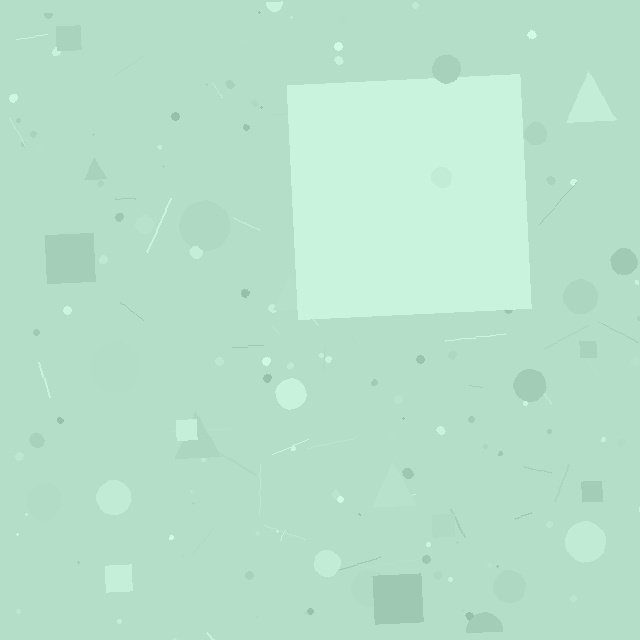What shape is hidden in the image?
A square is hidden in the image.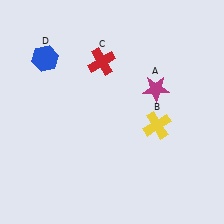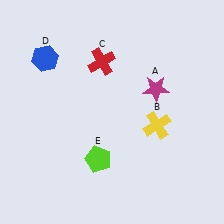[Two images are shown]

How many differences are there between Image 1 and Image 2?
There is 1 difference between the two images.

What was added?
A lime pentagon (E) was added in Image 2.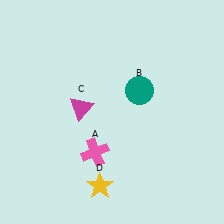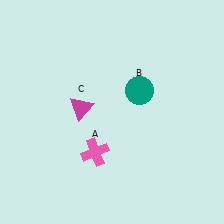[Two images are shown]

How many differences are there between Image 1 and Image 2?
There is 1 difference between the two images.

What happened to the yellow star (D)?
The yellow star (D) was removed in Image 2. It was in the bottom-left area of Image 1.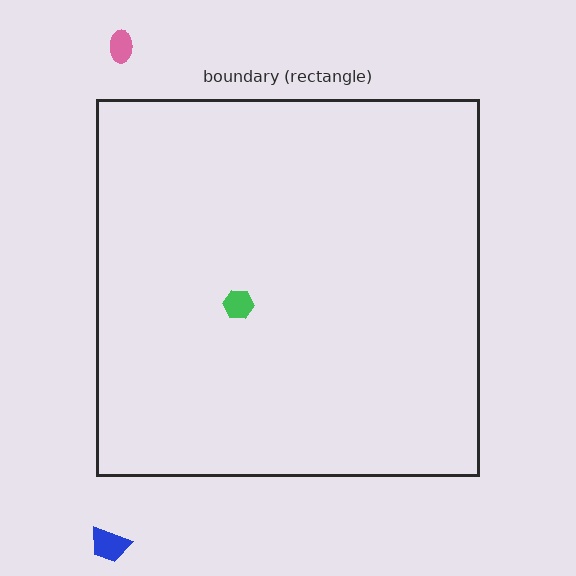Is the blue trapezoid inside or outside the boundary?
Outside.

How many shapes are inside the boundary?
1 inside, 2 outside.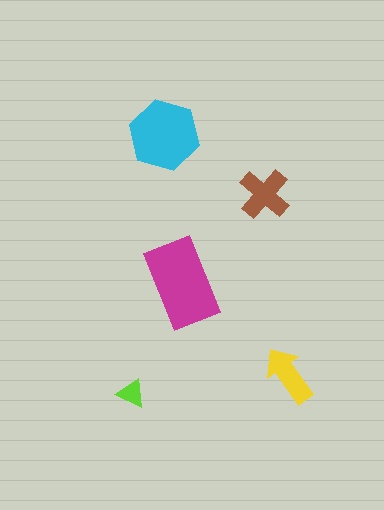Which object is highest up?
The cyan hexagon is topmost.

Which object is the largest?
The magenta rectangle.